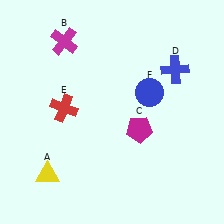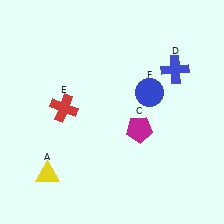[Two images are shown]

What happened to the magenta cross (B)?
The magenta cross (B) was removed in Image 2. It was in the top-left area of Image 1.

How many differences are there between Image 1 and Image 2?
There is 1 difference between the two images.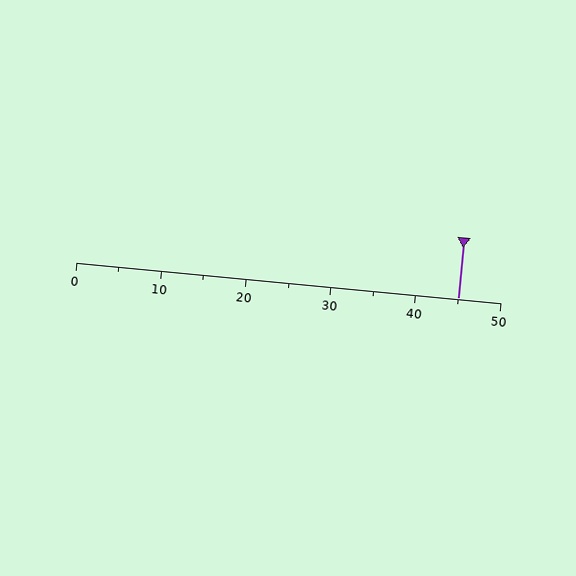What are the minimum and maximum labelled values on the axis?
The axis runs from 0 to 50.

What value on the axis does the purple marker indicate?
The marker indicates approximately 45.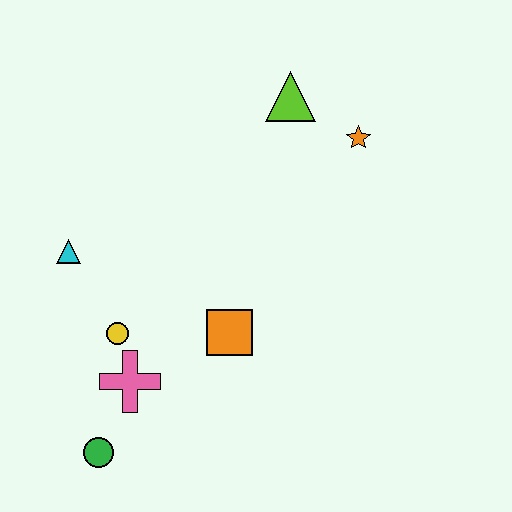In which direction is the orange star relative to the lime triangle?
The orange star is to the right of the lime triangle.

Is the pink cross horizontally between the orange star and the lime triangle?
No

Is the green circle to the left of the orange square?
Yes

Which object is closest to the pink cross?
The yellow circle is closest to the pink cross.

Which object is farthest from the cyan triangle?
The orange star is farthest from the cyan triangle.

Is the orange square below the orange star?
Yes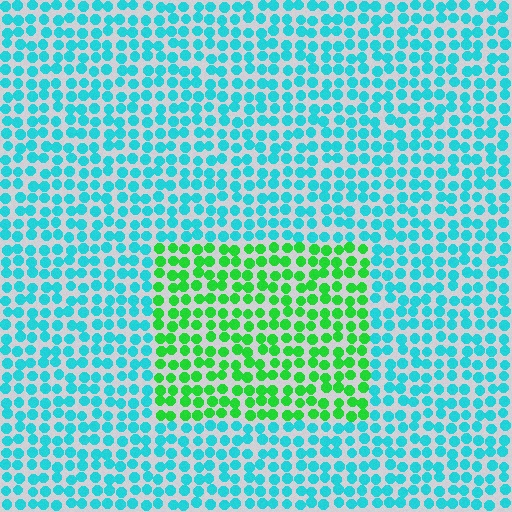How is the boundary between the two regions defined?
The boundary is defined purely by a slight shift in hue (about 56 degrees). Spacing, size, and orientation are identical on both sides.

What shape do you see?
I see a rectangle.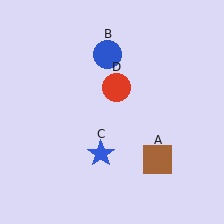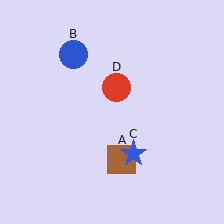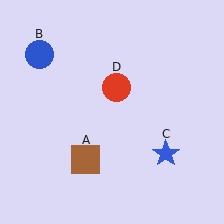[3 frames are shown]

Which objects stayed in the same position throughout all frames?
Red circle (object D) remained stationary.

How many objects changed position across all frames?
3 objects changed position: brown square (object A), blue circle (object B), blue star (object C).